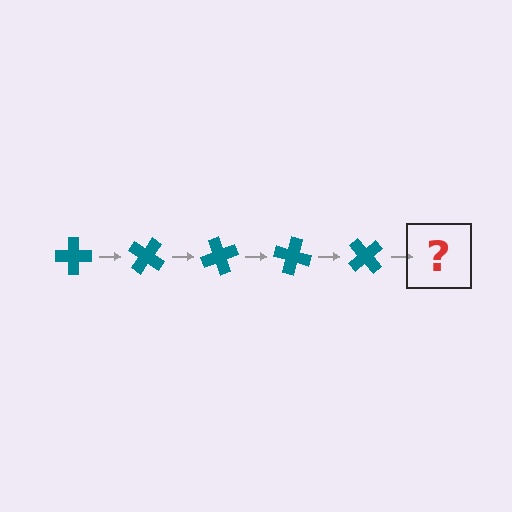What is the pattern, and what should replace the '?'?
The pattern is that the cross rotates 35 degrees each step. The '?' should be a teal cross rotated 175 degrees.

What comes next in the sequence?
The next element should be a teal cross rotated 175 degrees.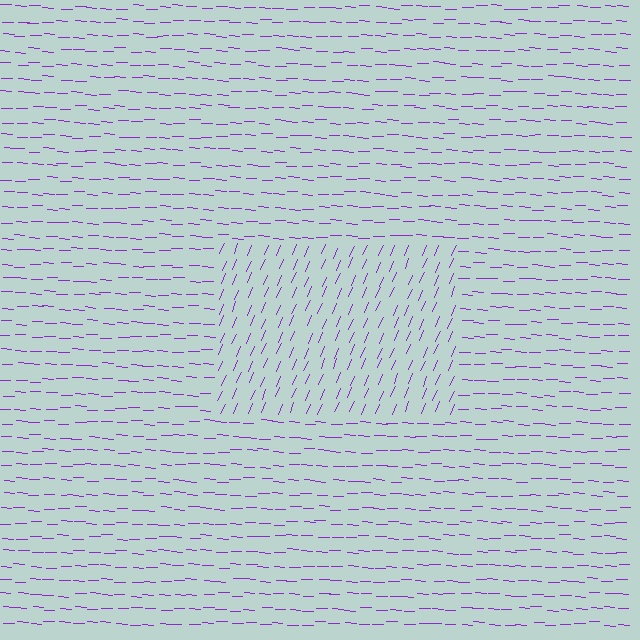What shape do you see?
I see a rectangle.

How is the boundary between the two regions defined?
The boundary is defined purely by a change in line orientation (approximately 70 degrees difference). All lines are the same color and thickness.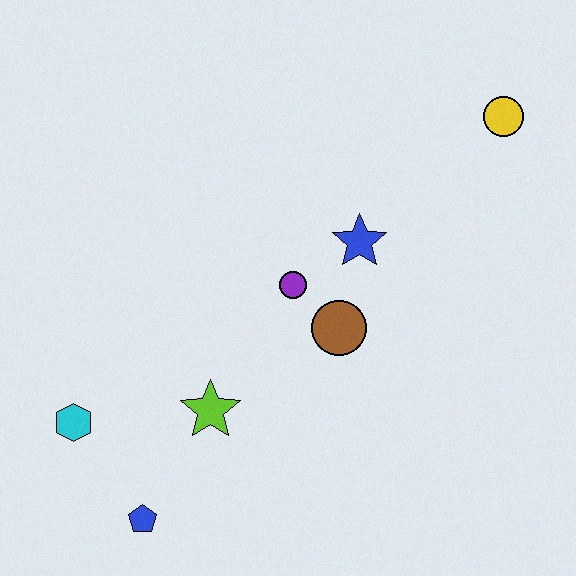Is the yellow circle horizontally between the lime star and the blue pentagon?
No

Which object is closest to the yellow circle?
The blue star is closest to the yellow circle.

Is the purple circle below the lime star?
No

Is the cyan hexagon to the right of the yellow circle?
No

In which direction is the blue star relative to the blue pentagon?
The blue star is above the blue pentagon.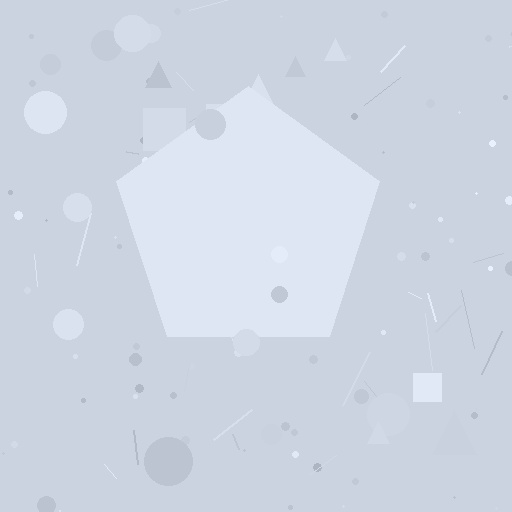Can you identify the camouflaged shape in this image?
The camouflaged shape is a pentagon.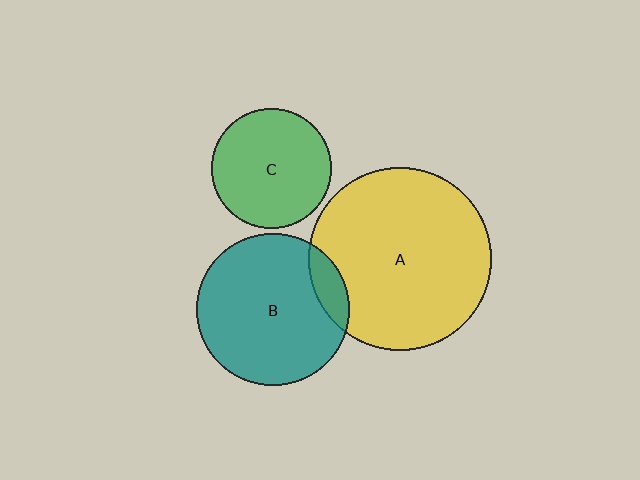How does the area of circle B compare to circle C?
Approximately 1.6 times.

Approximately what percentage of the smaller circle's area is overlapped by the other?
Approximately 10%.